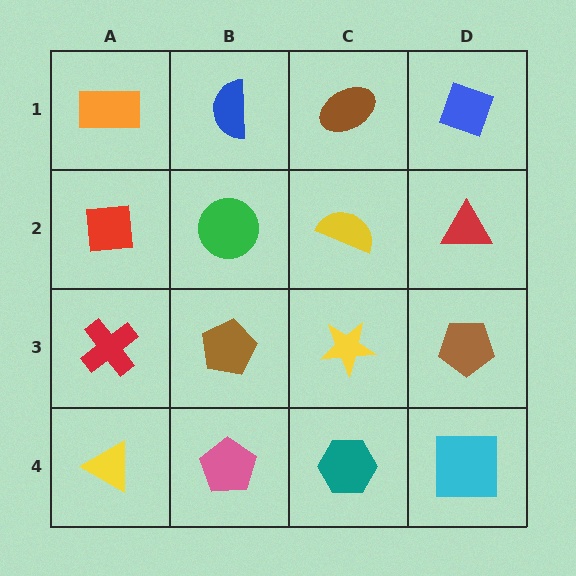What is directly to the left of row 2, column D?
A yellow semicircle.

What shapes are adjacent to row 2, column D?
A blue diamond (row 1, column D), a brown pentagon (row 3, column D), a yellow semicircle (row 2, column C).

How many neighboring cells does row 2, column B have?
4.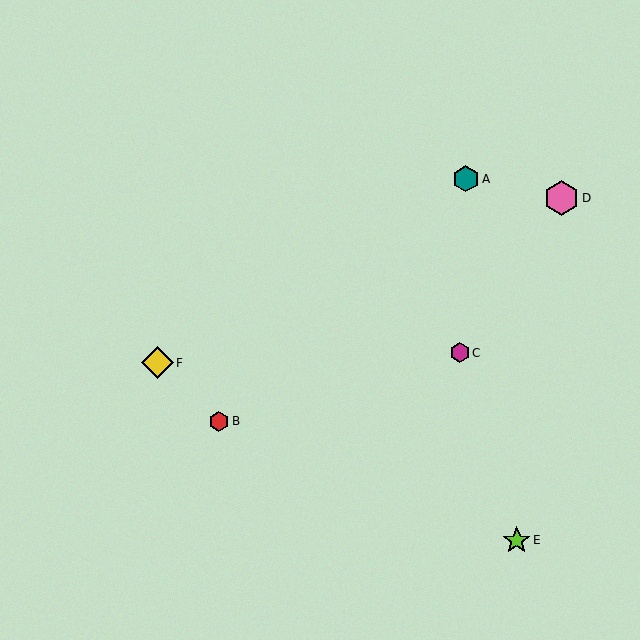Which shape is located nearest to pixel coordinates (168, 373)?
The yellow diamond (labeled F) at (157, 363) is nearest to that location.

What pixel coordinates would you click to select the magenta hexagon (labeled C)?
Click at (460, 353) to select the magenta hexagon C.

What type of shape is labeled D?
Shape D is a pink hexagon.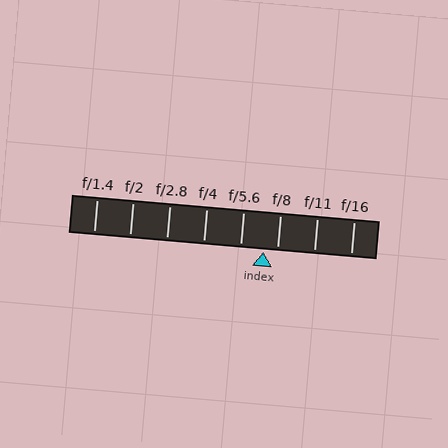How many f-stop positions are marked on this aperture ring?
There are 8 f-stop positions marked.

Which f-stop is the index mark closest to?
The index mark is closest to f/8.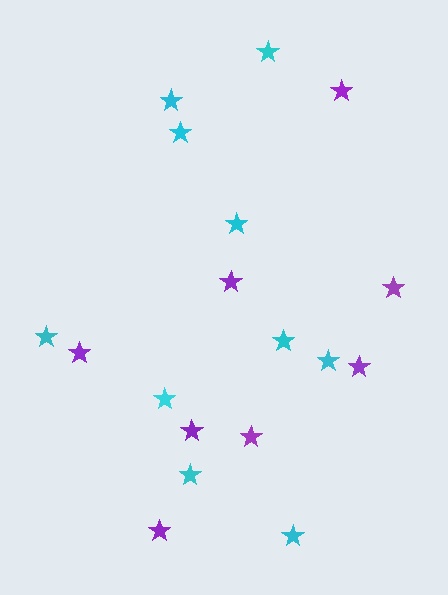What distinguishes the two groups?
There are 2 groups: one group of purple stars (8) and one group of cyan stars (10).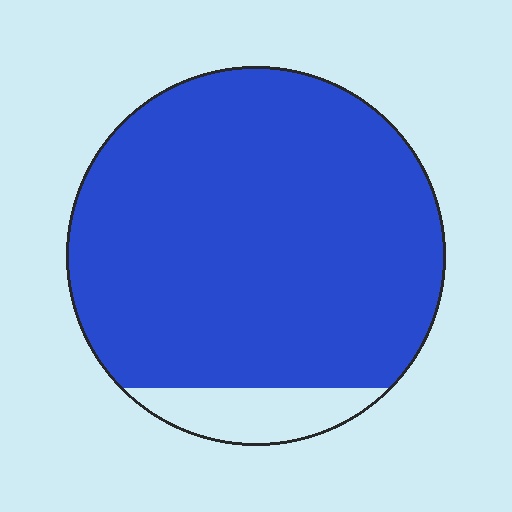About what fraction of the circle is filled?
About nine tenths (9/10).